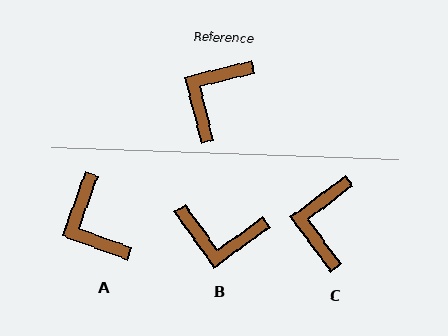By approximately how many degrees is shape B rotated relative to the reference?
Approximately 112 degrees counter-clockwise.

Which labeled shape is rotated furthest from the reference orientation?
B, about 112 degrees away.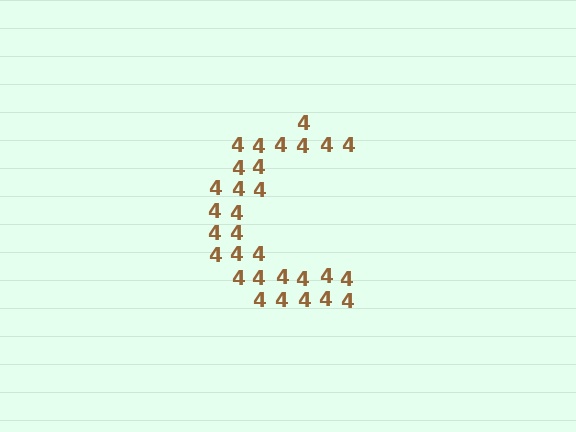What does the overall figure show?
The overall figure shows the letter C.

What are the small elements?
The small elements are digit 4's.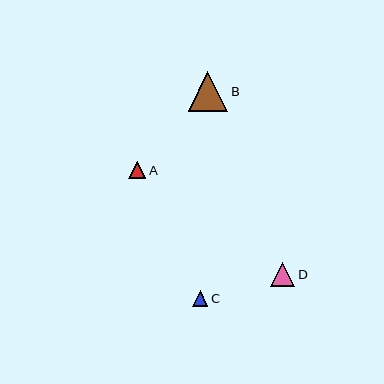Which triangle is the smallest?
Triangle C is the smallest with a size of approximately 16 pixels.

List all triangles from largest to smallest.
From largest to smallest: B, D, A, C.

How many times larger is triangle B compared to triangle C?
Triangle B is approximately 2.5 times the size of triangle C.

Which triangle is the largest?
Triangle B is the largest with a size of approximately 40 pixels.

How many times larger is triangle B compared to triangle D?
Triangle B is approximately 1.7 times the size of triangle D.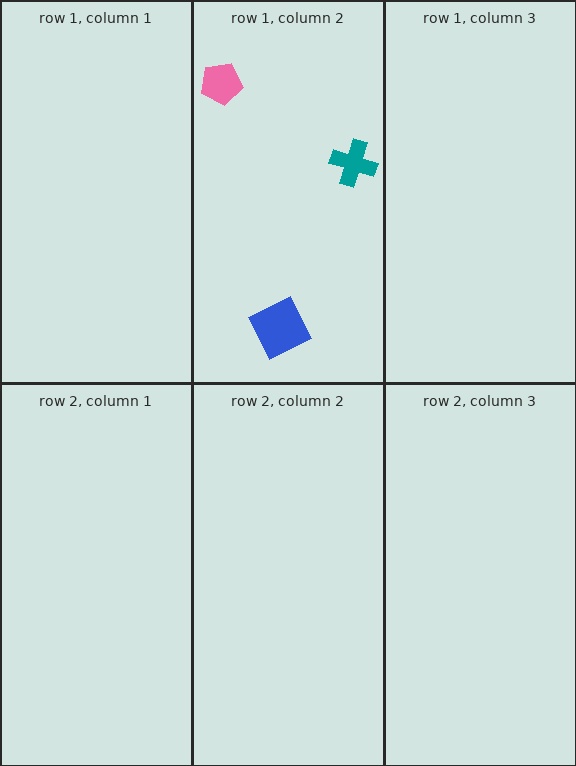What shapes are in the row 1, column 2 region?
The blue square, the teal cross, the pink pentagon.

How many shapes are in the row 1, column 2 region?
3.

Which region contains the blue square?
The row 1, column 2 region.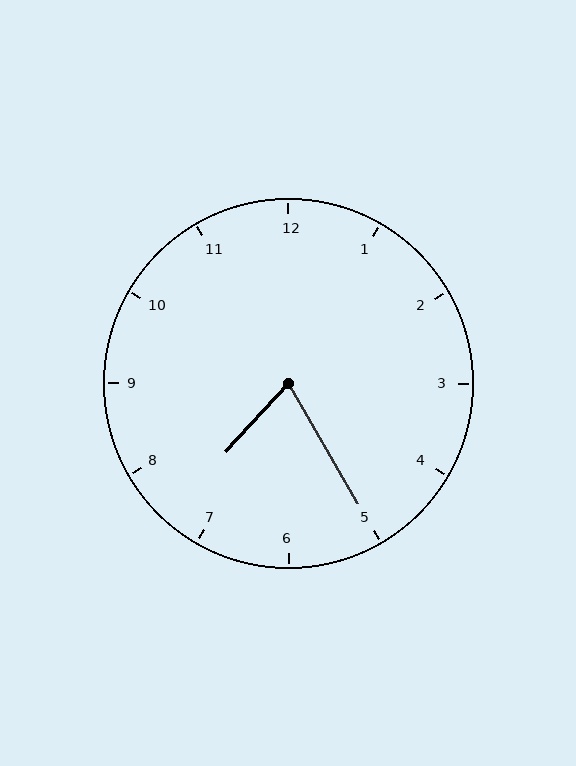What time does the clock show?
7:25.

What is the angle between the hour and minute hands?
Approximately 72 degrees.